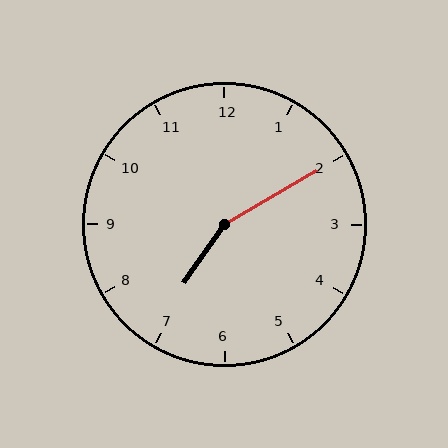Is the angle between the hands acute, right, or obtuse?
It is obtuse.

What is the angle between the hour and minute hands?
Approximately 155 degrees.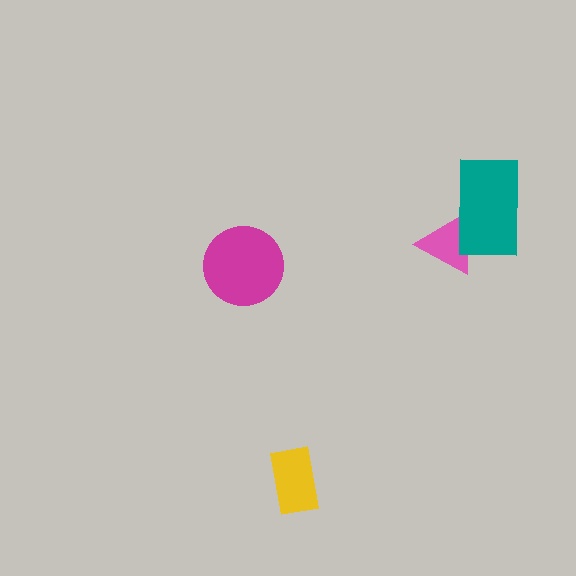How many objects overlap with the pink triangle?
1 object overlaps with the pink triangle.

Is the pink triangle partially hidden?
Yes, it is partially covered by another shape.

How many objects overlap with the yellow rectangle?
0 objects overlap with the yellow rectangle.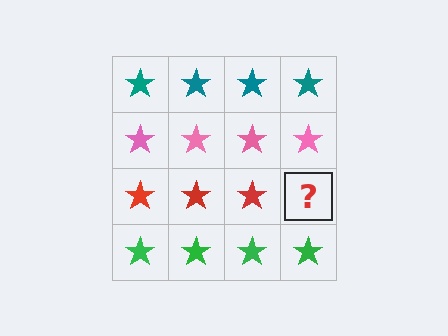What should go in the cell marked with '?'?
The missing cell should contain a red star.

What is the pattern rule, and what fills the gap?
The rule is that each row has a consistent color. The gap should be filled with a red star.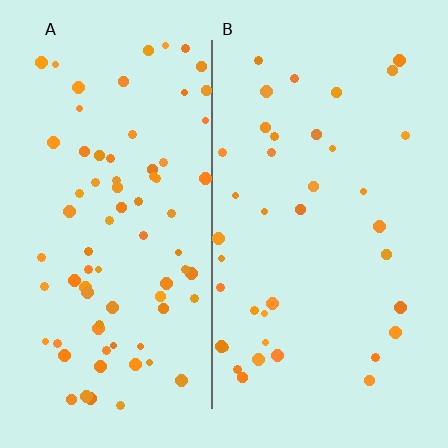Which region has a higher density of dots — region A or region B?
A (the left).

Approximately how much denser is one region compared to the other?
Approximately 2.0× — region A over region B.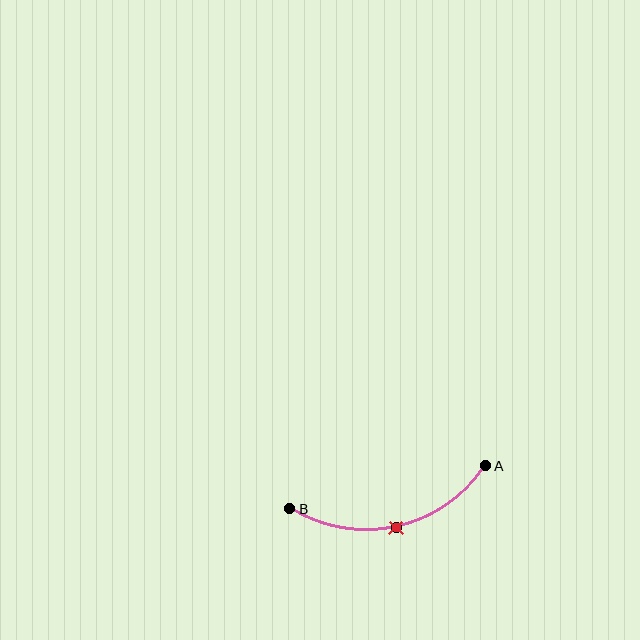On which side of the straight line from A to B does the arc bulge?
The arc bulges below the straight line connecting A and B.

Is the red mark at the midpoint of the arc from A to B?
Yes. The red mark lies on the arc at equal arc-length from both A and B — it is the arc midpoint.